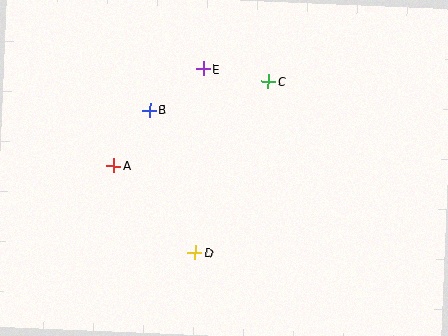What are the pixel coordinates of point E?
Point E is at (203, 69).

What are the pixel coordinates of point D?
Point D is at (195, 253).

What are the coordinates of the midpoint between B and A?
The midpoint between B and A is at (132, 138).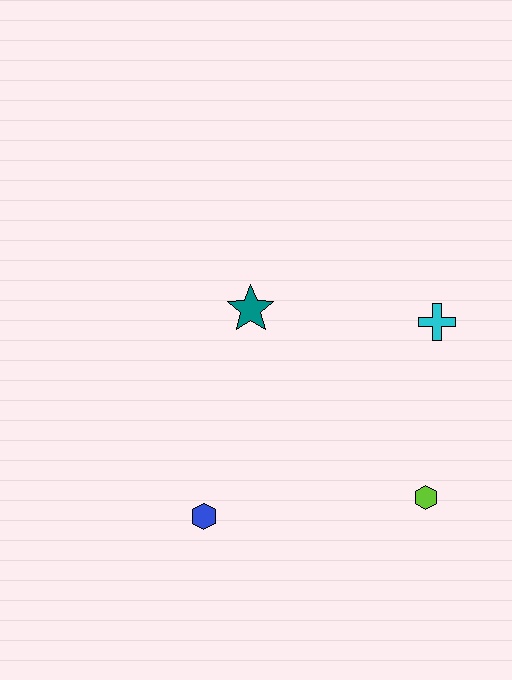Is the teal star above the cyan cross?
Yes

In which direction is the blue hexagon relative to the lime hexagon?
The blue hexagon is to the left of the lime hexagon.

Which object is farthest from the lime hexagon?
The teal star is farthest from the lime hexagon.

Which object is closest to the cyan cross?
The lime hexagon is closest to the cyan cross.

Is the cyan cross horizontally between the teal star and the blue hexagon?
No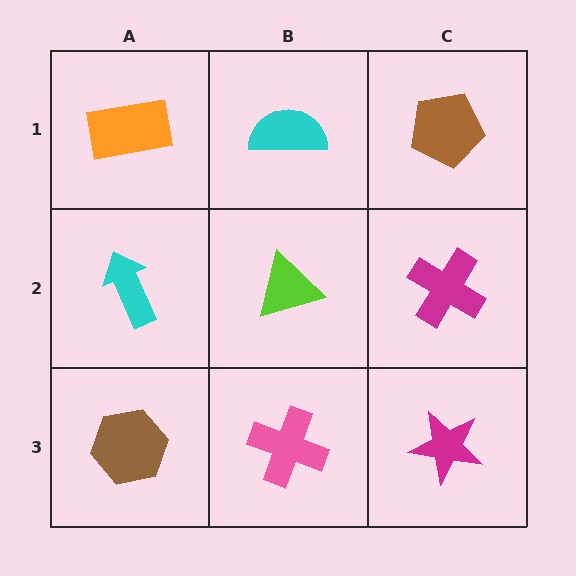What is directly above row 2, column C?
A brown pentagon.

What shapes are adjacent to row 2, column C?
A brown pentagon (row 1, column C), a magenta star (row 3, column C), a lime triangle (row 2, column B).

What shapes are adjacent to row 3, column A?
A cyan arrow (row 2, column A), a pink cross (row 3, column B).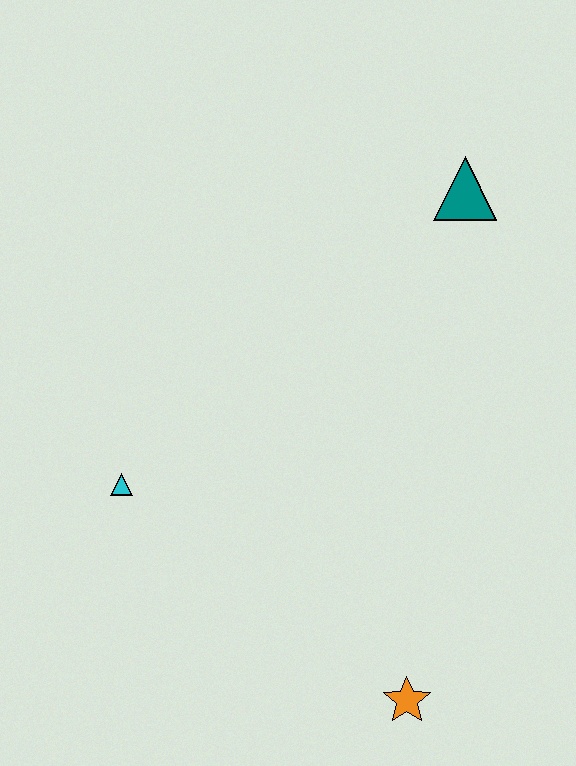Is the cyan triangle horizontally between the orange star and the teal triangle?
No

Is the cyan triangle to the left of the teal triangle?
Yes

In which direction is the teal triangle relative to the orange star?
The teal triangle is above the orange star.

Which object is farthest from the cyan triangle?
The teal triangle is farthest from the cyan triangle.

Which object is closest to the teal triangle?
The cyan triangle is closest to the teal triangle.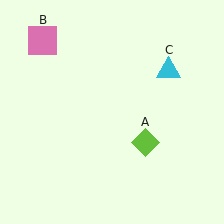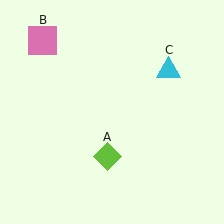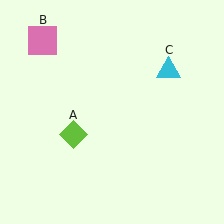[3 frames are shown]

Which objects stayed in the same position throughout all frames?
Pink square (object B) and cyan triangle (object C) remained stationary.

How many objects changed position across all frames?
1 object changed position: lime diamond (object A).